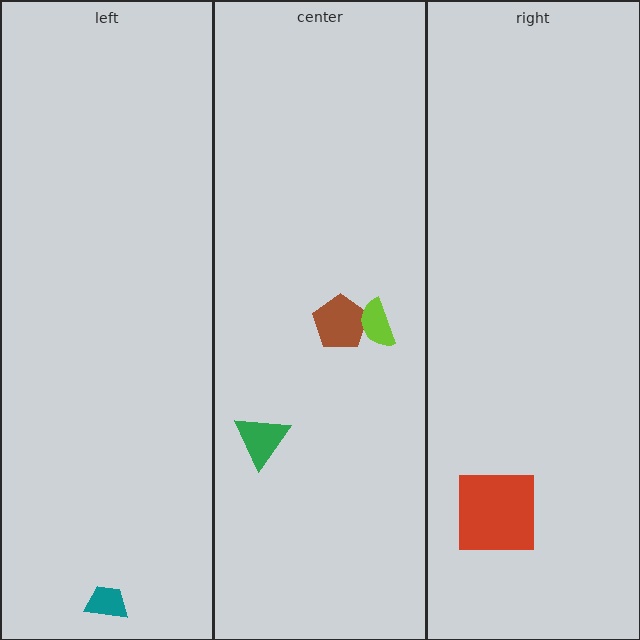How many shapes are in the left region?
1.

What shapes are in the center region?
The brown pentagon, the lime semicircle, the green triangle.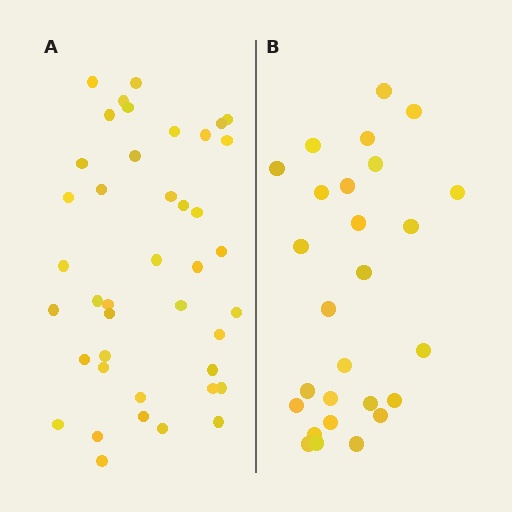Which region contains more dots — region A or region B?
Region A (the left region) has more dots.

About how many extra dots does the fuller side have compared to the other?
Region A has approximately 15 more dots than region B.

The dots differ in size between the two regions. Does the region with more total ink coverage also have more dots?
No. Region B has more total ink coverage because its dots are larger, but region A actually contains more individual dots. Total area can be misleading — the number of items is what matters here.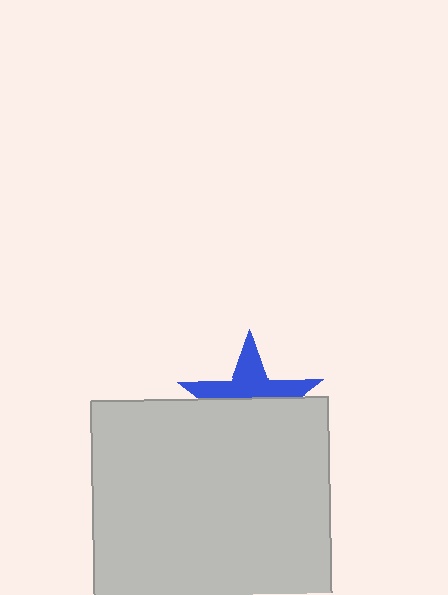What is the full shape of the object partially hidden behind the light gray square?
The partially hidden object is a blue star.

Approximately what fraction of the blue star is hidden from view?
Roughly 57% of the blue star is hidden behind the light gray square.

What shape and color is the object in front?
The object in front is a light gray square.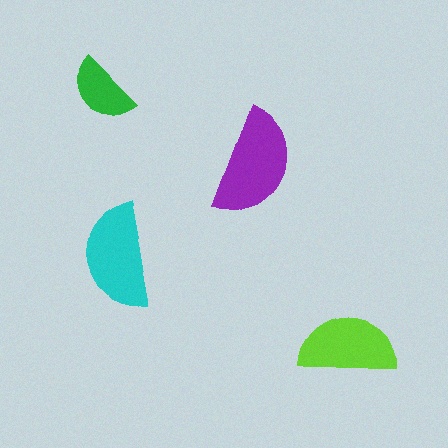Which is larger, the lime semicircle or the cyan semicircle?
The cyan one.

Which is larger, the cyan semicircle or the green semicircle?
The cyan one.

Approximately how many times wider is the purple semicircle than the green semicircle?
About 1.5 times wider.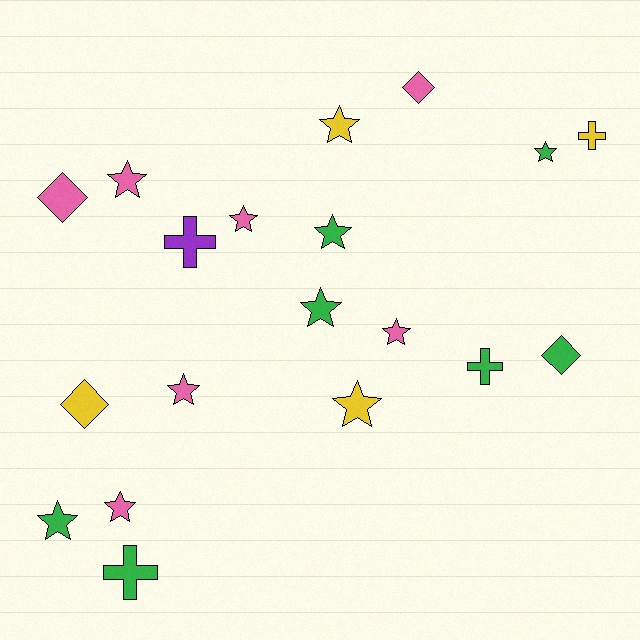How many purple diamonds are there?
There are no purple diamonds.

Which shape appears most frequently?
Star, with 11 objects.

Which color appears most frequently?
Pink, with 7 objects.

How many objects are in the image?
There are 19 objects.